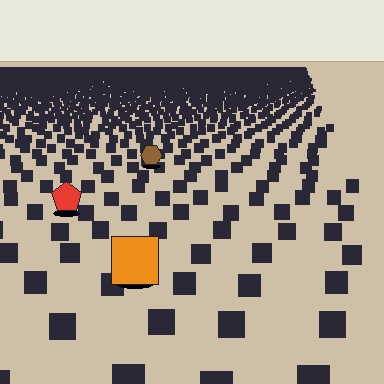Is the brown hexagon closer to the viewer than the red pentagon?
No. The red pentagon is closer — you can tell from the texture gradient: the ground texture is coarser near it.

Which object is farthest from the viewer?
The brown hexagon is farthest from the viewer. It appears smaller and the ground texture around it is denser.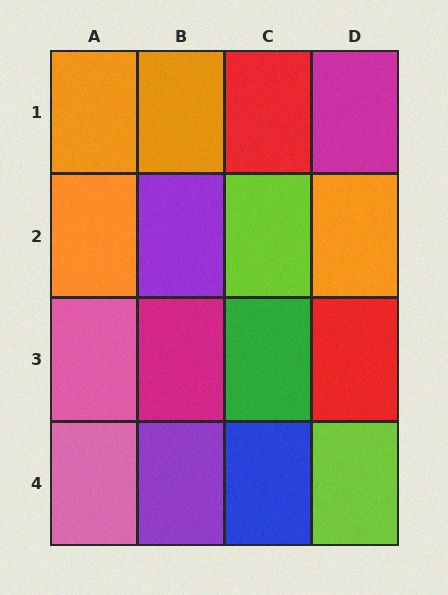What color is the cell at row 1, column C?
Red.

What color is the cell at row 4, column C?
Blue.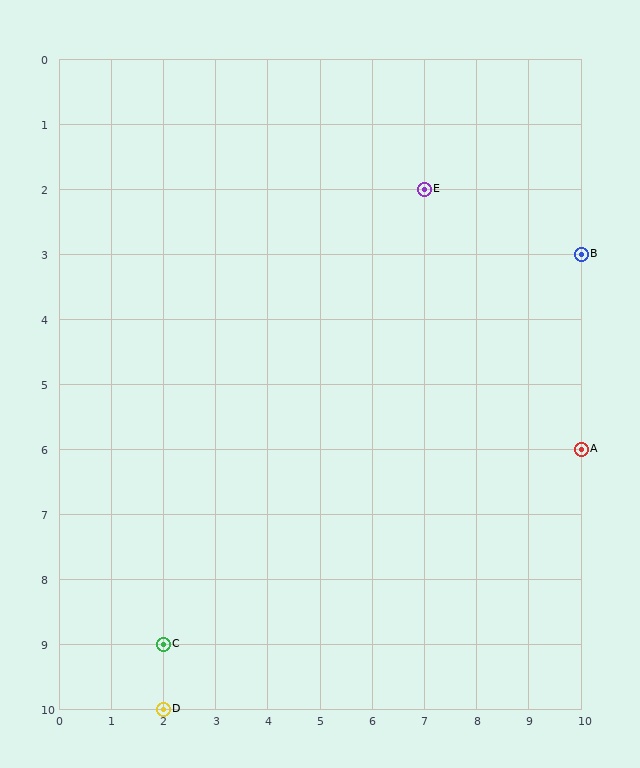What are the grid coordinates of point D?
Point D is at grid coordinates (2, 10).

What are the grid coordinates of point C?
Point C is at grid coordinates (2, 9).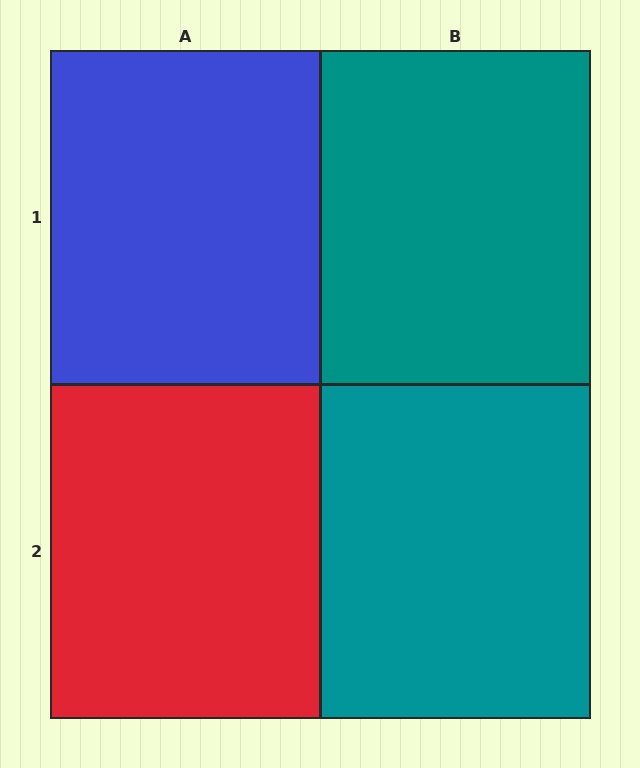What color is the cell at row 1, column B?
Teal.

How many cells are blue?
1 cell is blue.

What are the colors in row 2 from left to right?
Red, teal.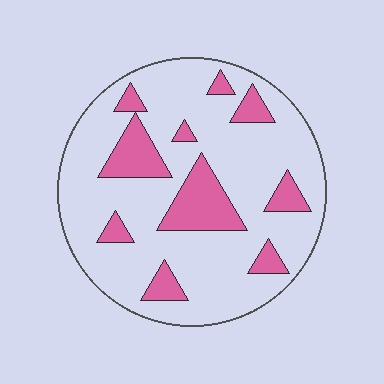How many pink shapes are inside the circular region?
10.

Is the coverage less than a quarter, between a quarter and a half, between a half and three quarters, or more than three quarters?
Less than a quarter.